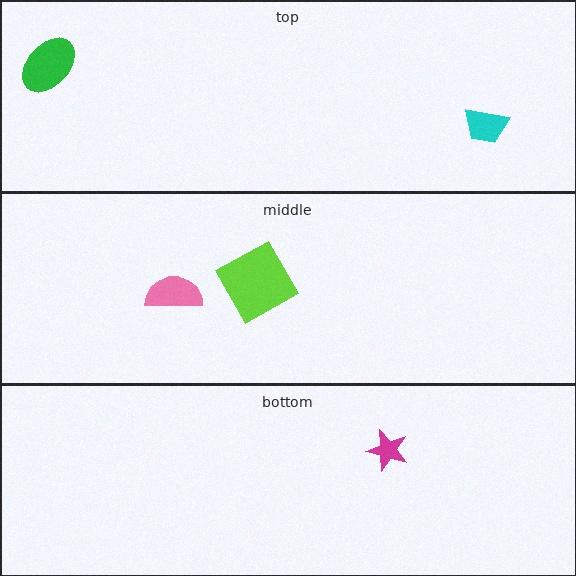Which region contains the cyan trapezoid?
The top region.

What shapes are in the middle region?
The pink semicircle, the lime square.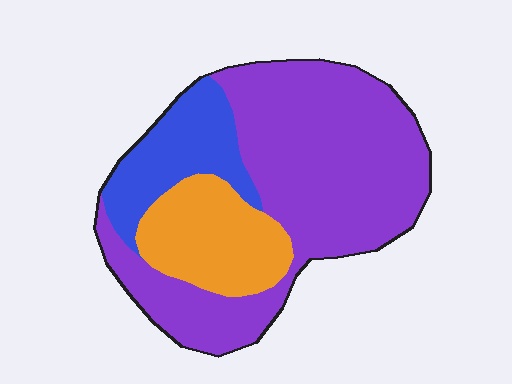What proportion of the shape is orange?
Orange covers about 20% of the shape.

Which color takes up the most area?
Purple, at roughly 60%.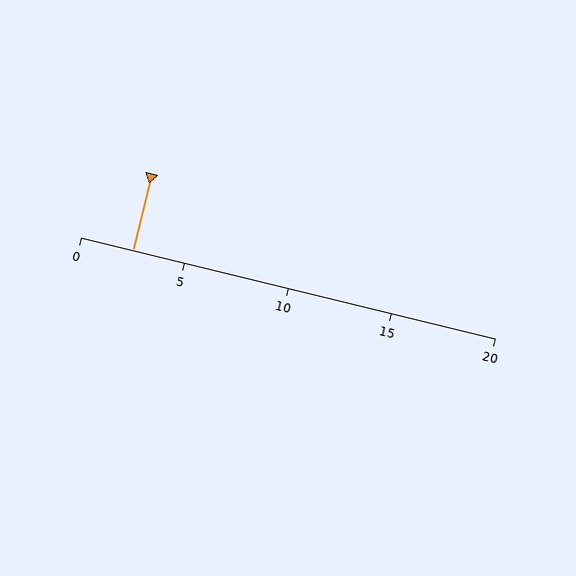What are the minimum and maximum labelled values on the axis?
The axis runs from 0 to 20.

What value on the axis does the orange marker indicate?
The marker indicates approximately 2.5.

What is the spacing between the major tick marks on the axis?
The major ticks are spaced 5 apart.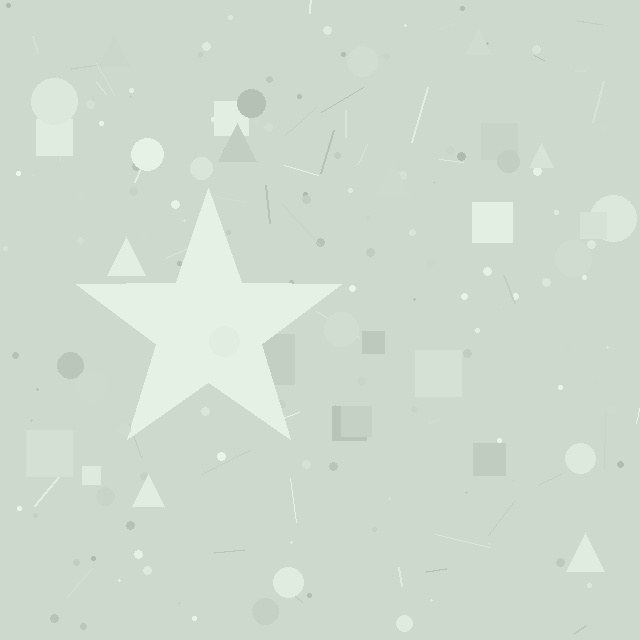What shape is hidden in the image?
A star is hidden in the image.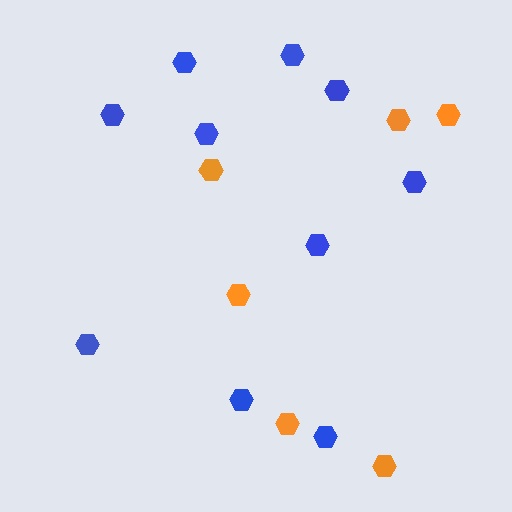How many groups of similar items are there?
There are 2 groups: one group of blue hexagons (10) and one group of orange hexagons (6).